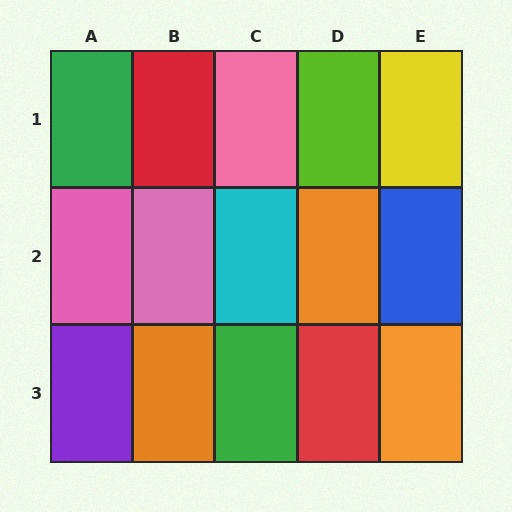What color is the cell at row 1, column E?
Yellow.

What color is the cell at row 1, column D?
Lime.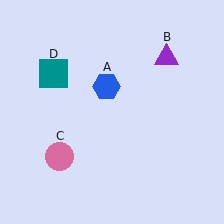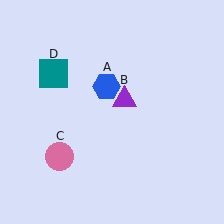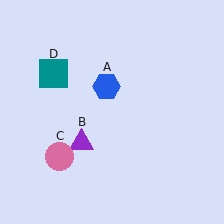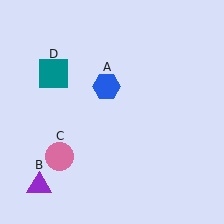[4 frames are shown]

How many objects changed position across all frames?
1 object changed position: purple triangle (object B).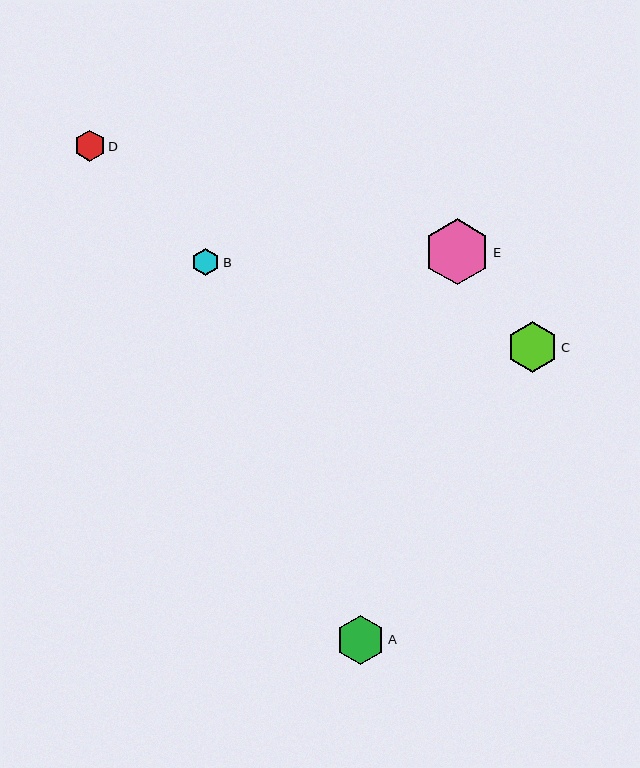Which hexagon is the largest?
Hexagon E is the largest with a size of approximately 66 pixels.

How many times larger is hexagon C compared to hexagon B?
Hexagon C is approximately 1.8 times the size of hexagon B.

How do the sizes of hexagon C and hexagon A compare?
Hexagon C and hexagon A are approximately the same size.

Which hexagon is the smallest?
Hexagon B is the smallest with a size of approximately 28 pixels.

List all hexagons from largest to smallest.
From largest to smallest: E, C, A, D, B.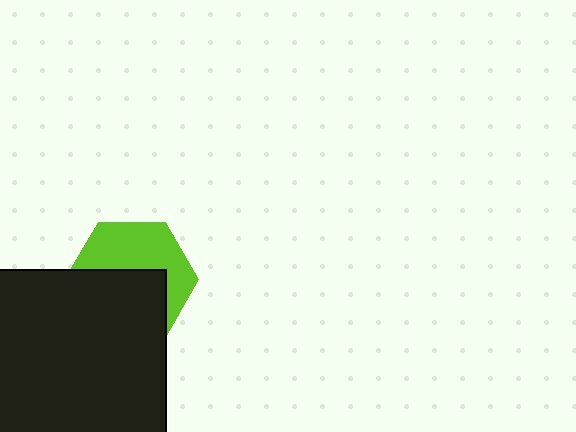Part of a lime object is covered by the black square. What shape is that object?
It is a hexagon.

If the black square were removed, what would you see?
You would see the complete lime hexagon.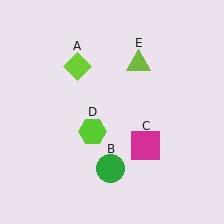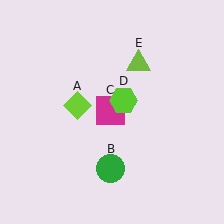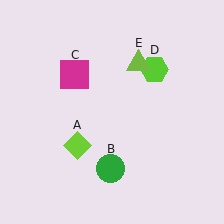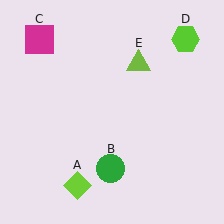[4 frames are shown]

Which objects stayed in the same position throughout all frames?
Green circle (object B) and lime triangle (object E) remained stationary.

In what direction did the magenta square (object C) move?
The magenta square (object C) moved up and to the left.